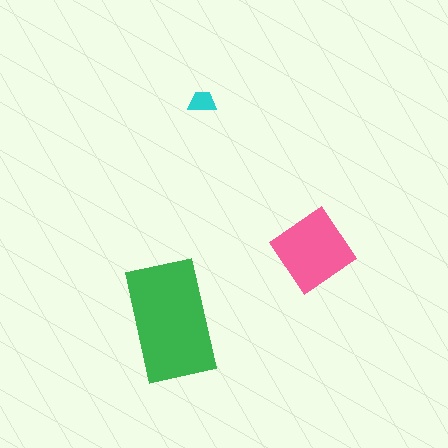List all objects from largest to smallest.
The green rectangle, the pink diamond, the cyan trapezoid.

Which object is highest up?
The cyan trapezoid is topmost.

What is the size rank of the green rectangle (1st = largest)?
1st.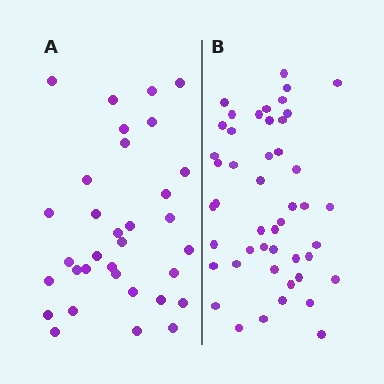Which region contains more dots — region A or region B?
Region B (the right region) has more dots.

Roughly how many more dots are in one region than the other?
Region B has approximately 15 more dots than region A.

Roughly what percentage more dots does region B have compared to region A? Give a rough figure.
About 40% more.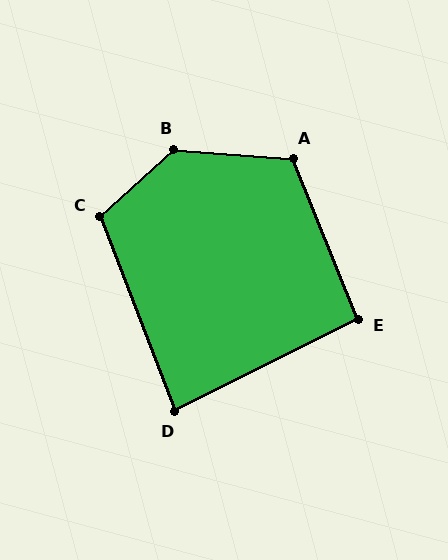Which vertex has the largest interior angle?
B, at approximately 134 degrees.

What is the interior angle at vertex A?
Approximately 116 degrees (obtuse).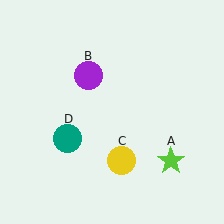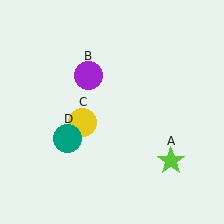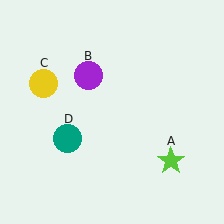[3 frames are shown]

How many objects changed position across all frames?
1 object changed position: yellow circle (object C).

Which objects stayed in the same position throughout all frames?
Lime star (object A) and purple circle (object B) and teal circle (object D) remained stationary.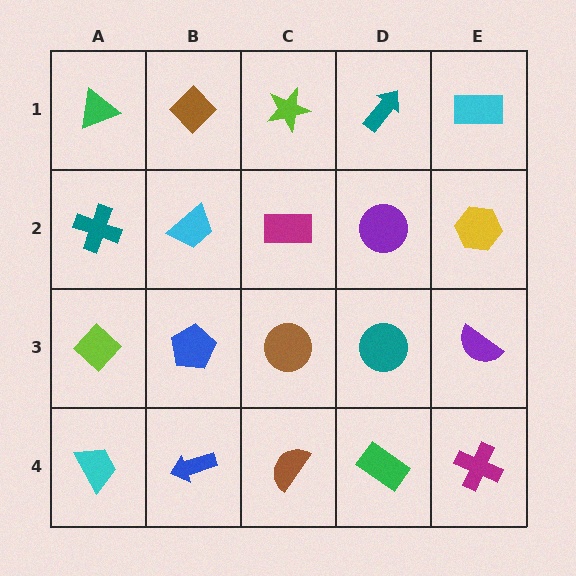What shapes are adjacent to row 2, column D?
A teal arrow (row 1, column D), a teal circle (row 3, column D), a magenta rectangle (row 2, column C), a yellow hexagon (row 2, column E).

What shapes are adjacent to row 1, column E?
A yellow hexagon (row 2, column E), a teal arrow (row 1, column D).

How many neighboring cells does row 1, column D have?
3.